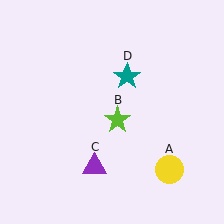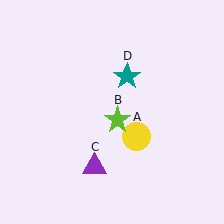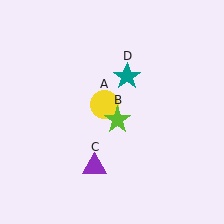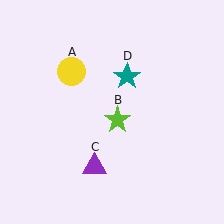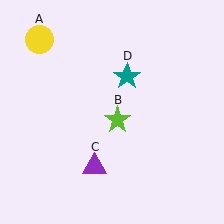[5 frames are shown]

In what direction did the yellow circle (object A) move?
The yellow circle (object A) moved up and to the left.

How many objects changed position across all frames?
1 object changed position: yellow circle (object A).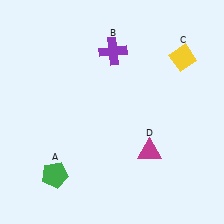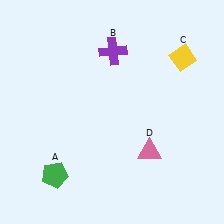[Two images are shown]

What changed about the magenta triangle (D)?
In Image 1, D is magenta. In Image 2, it changed to pink.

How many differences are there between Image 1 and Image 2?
There is 1 difference between the two images.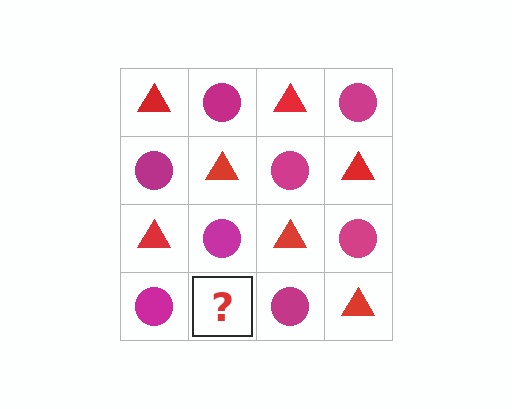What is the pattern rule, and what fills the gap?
The rule is that it alternates red triangle and magenta circle in a checkerboard pattern. The gap should be filled with a red triangle.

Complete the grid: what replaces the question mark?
The question mark should be replaced with a red triangle.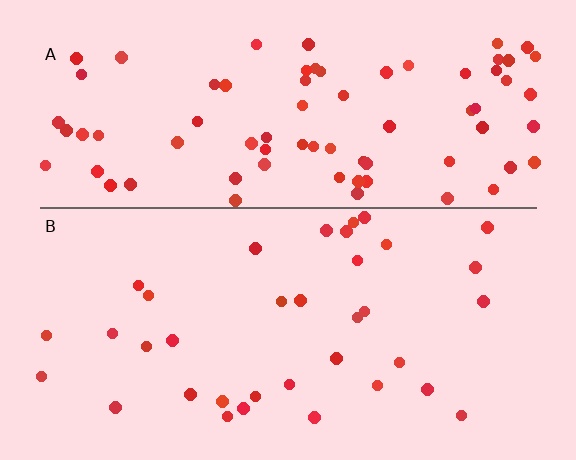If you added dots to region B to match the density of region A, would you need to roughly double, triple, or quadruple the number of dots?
Approximately double.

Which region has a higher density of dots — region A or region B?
A (the top).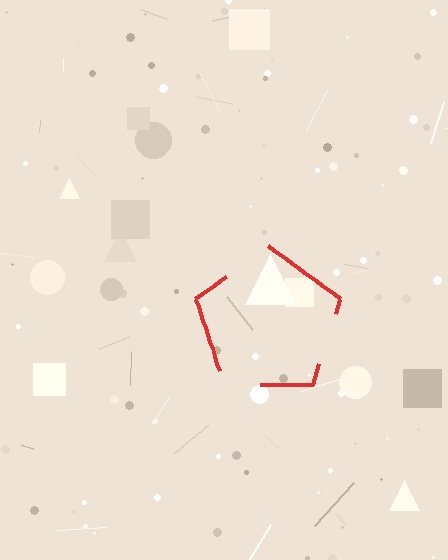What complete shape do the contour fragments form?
The contour fragments form a pentagon.